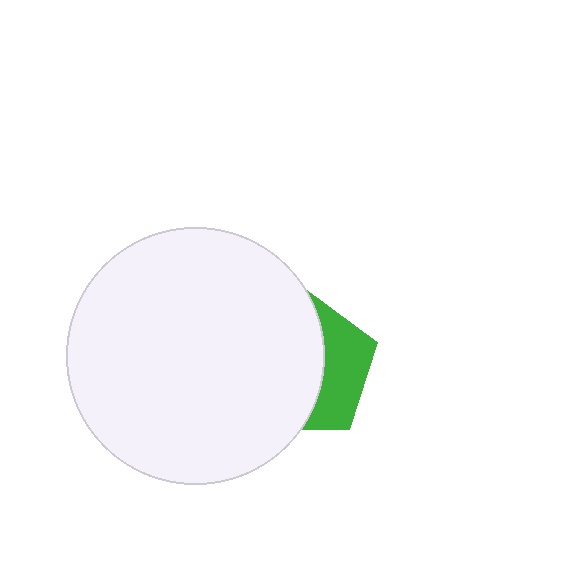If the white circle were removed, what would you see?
You would see the complete green pentagon.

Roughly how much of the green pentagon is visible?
A small part of it is visible (roughly 36%).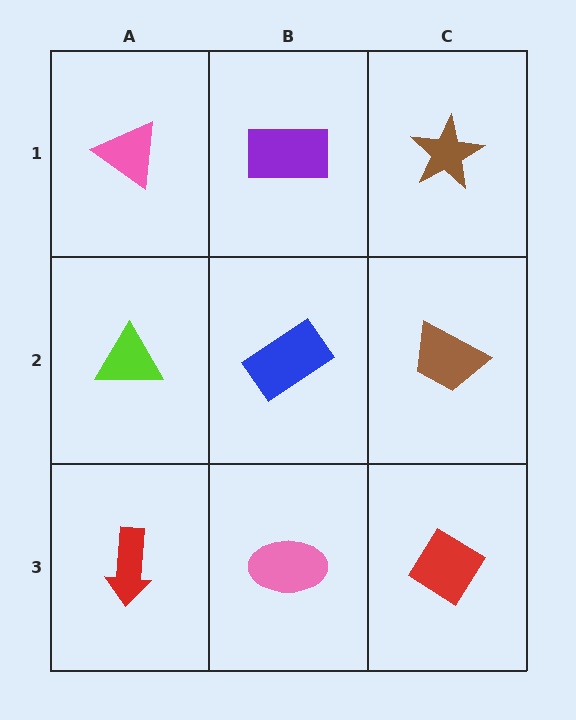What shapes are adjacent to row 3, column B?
A blue rectangle (row 2, column B), a red arrow (row 3, column A), a red diamond (row 3, column C).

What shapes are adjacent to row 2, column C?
A brown star (row 1, column C), a red diamond (row 3, column C), a blue rectangle (row 2, column B).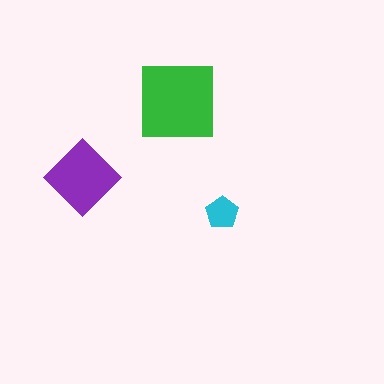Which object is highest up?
The green square is topmost.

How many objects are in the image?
There are 3 objects in the image.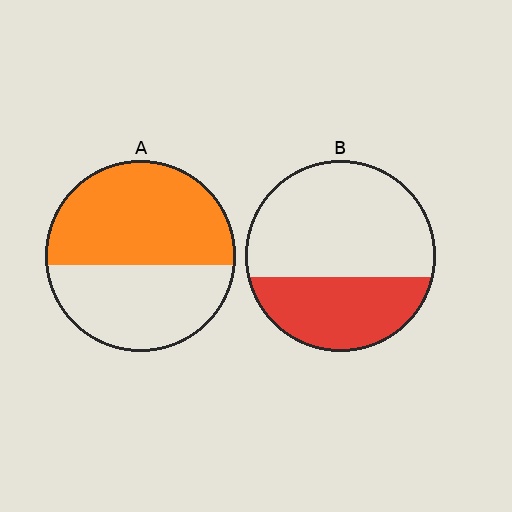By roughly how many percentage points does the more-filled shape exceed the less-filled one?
By roughly 20 percentage points (A over B).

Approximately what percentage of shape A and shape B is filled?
A is approximately 55% and B is approximately 35%.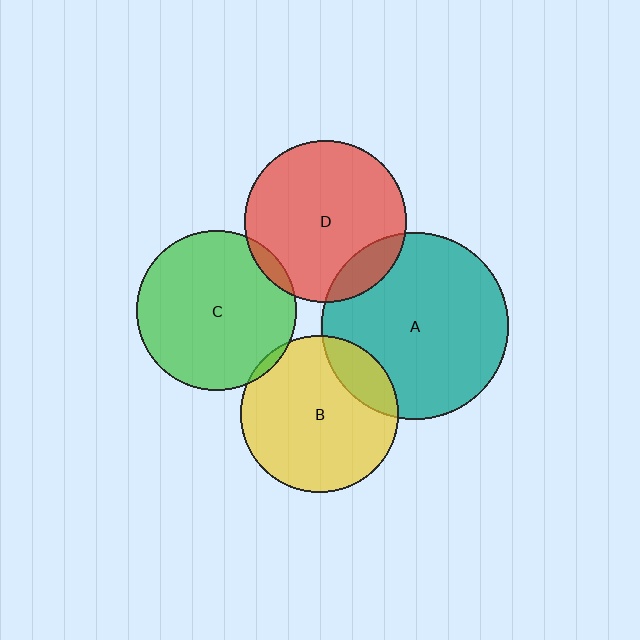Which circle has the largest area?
Circle A (teal).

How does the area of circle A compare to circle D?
Approximately 1.3 times.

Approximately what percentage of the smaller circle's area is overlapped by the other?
Approximately 5%.